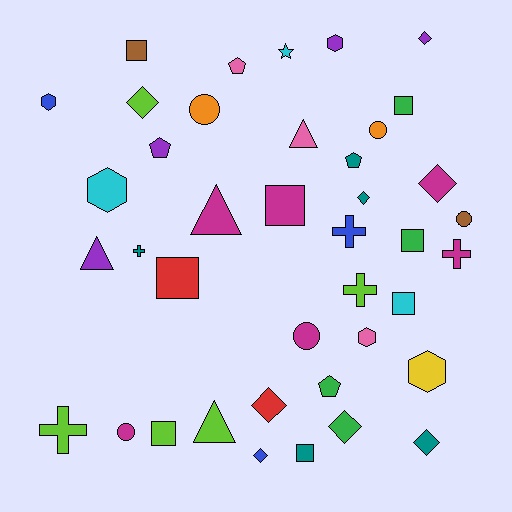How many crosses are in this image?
There are 5 crosses.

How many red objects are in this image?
There are 2 red objects.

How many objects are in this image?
There are 40 objects.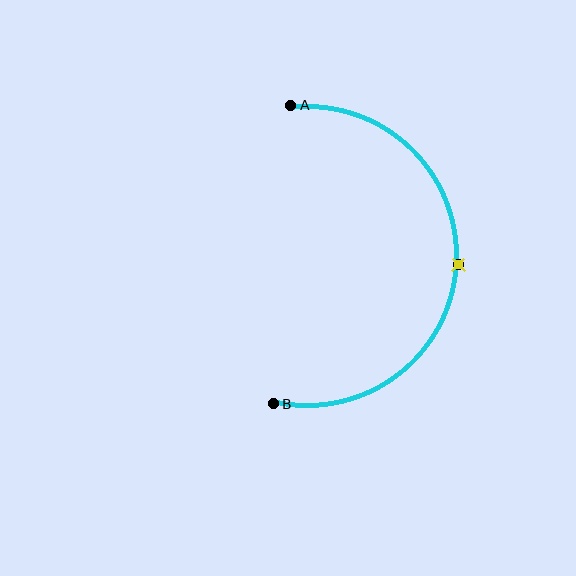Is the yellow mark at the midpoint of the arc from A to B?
Yes. The yellow mark lies on the arc at equal arc-length from both A and B — it is the arc midpoint.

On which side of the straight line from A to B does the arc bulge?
The arc bulges to the right of the straight line connecting A and B.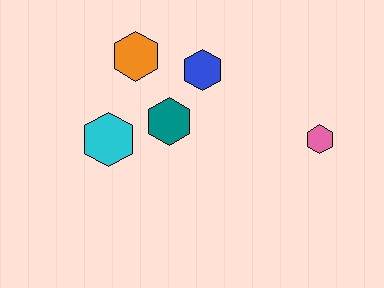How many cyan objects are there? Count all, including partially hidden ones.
There is 1 cyan object.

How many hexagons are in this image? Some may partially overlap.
There are 5 hexagons.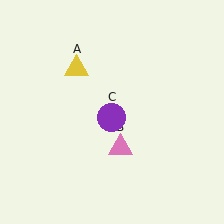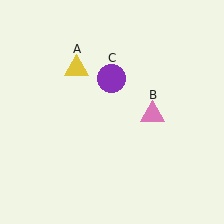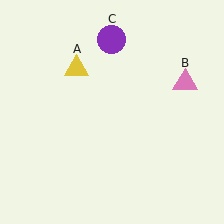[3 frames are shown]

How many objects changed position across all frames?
2 objects changed position: pink triangle (object B), purple circle (object C).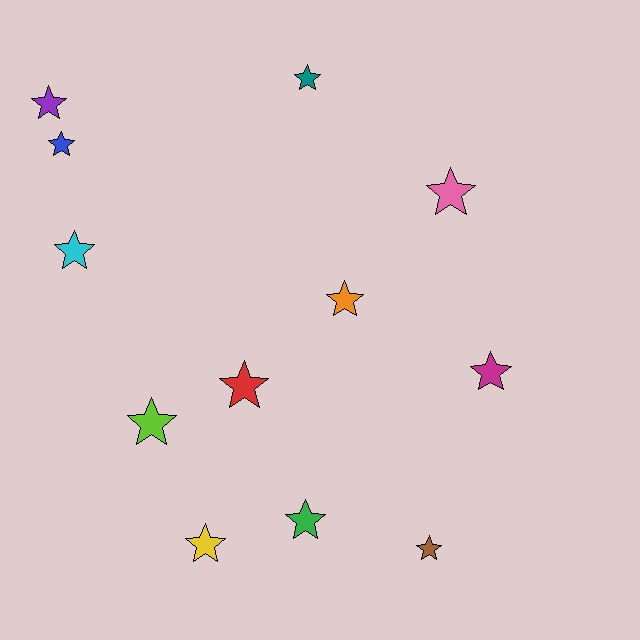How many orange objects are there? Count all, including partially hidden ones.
There is 1 orange object.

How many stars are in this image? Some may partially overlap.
There are 12 stars.